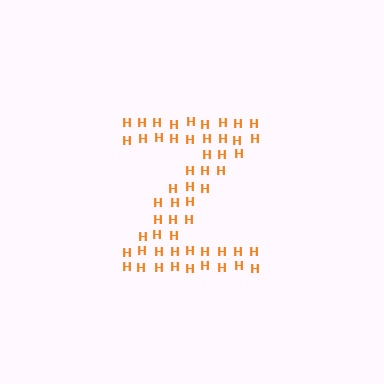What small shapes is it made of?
It is made of small letter H's.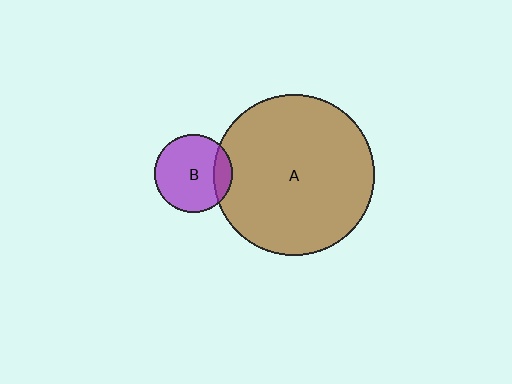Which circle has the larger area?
Circle A (brown).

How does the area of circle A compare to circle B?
Approximately 4.3 times.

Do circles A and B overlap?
Yes.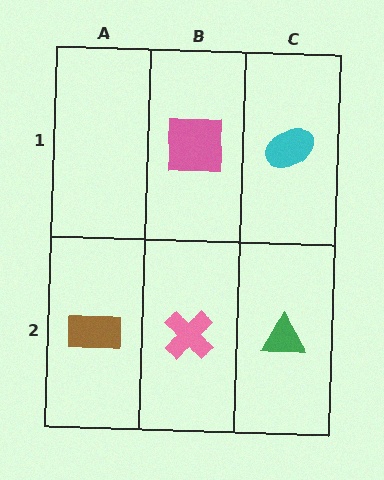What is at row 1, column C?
A cyan ellipse.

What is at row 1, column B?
A pink square.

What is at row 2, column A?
A brown rectangle.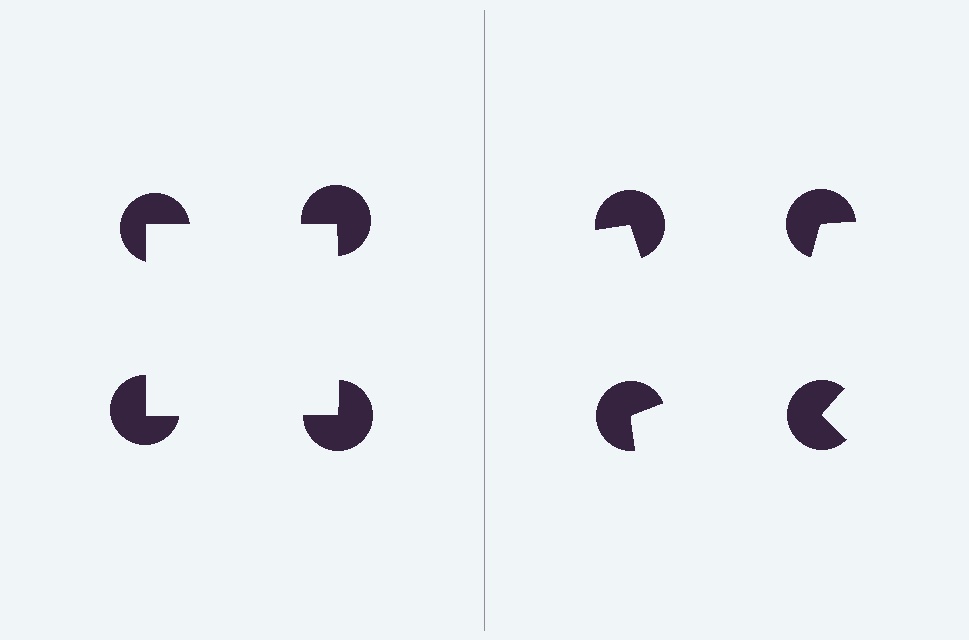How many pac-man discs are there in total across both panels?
8 — 4 on each side.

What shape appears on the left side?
An illusory square.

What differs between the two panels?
The pac-man discs are positioned identically on both sides; only the wedge orientations differ. On the left they align to a square; on the right they are misaligned.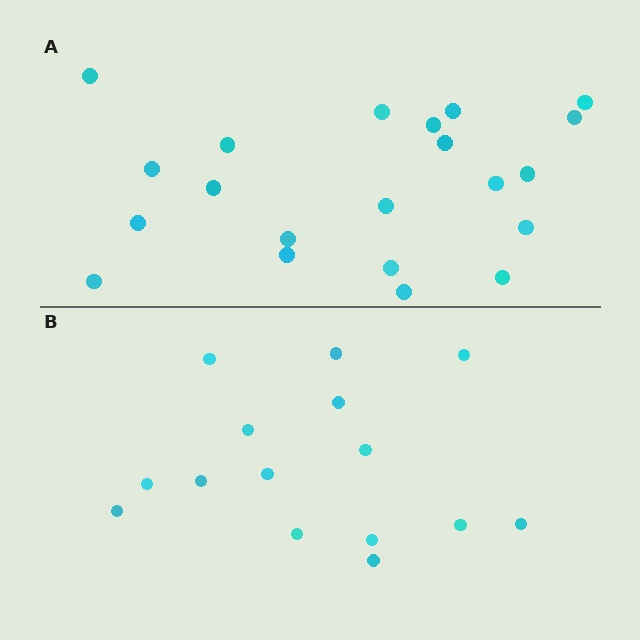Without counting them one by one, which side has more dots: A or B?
Region A (the top region) has more dots.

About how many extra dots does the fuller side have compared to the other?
Region A has about 6 more dots than region B.